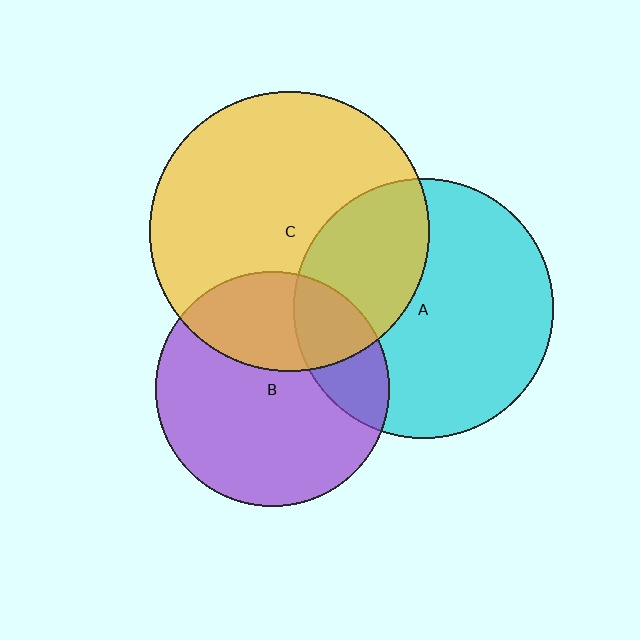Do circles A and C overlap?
Yes.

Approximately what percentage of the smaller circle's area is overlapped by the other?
Approximately 35%.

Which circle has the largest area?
Circle C (yellow).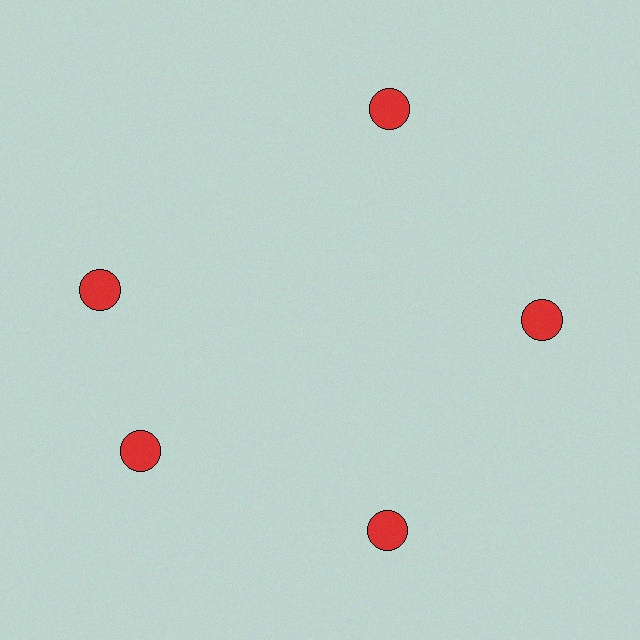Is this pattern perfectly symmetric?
No. The 5 red circles are arranged in a ring, but one element near the 10 o'clock position is rotated out of alignment along the ring, breaking the 5-fold rotational symmetry.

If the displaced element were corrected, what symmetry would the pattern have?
It would have 5-fold rotational symmetry — the pattern would map onto itself every 72 degrees.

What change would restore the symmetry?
The symmetry would be restored by rotating it back into even spacing with its neighbors so that all 5 circles sit at equal angles and equal distance from the center.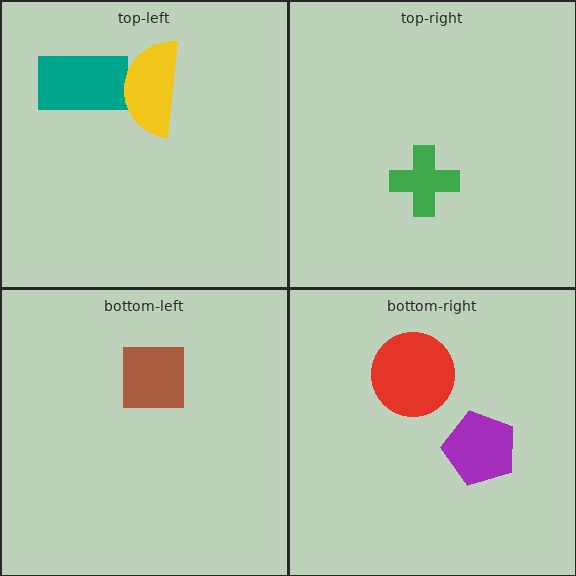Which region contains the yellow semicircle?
The top-left region.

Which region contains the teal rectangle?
The top-left region.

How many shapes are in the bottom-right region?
2.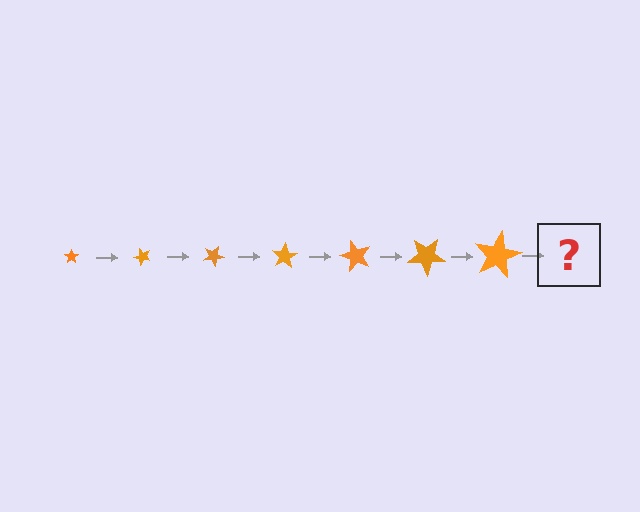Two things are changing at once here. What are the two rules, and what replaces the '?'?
The two rules are that the star grows larger each step and it rotates 50 degrees each step. The '?' should be a star, larger than the previous one and rotated 350 degrees from the start.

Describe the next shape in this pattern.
It should be a star, larger than the previous one and rotated 350 degrees from the start.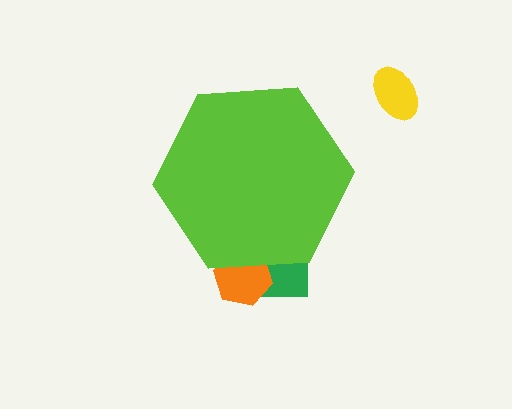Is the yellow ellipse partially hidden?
No, the yellow ellipse is fully visible.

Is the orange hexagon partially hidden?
Yes, the orange hexagon is partially hidden behind the lime hexagon.